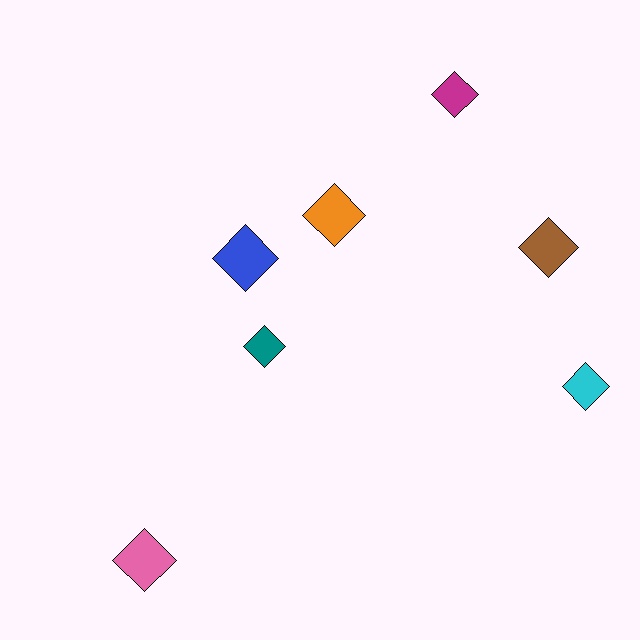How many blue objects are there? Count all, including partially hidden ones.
There is 1 blue object.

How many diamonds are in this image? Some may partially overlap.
There are 7 diamonds.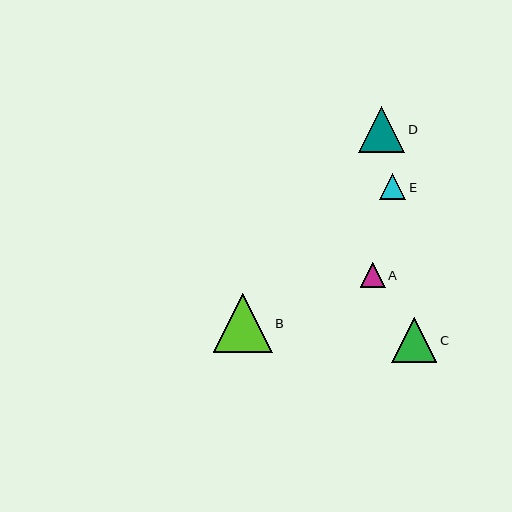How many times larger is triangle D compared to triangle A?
Triangle D is approximately 1.9 times the size of triangle A.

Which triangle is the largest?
Triangle B is the largest with a size of approximately 59 pixels.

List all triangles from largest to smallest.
From largest to smallest: B, D, C, E, A.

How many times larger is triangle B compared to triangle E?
Triangle B is approximately 2.3 times the size of triangle E.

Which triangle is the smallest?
Triangle A is the smallest with a size of approximately 25 pixels.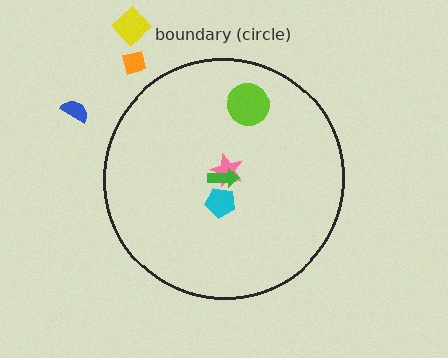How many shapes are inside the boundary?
4 inside, 3 outside.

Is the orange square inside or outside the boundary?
Outside.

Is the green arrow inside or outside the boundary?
Inside.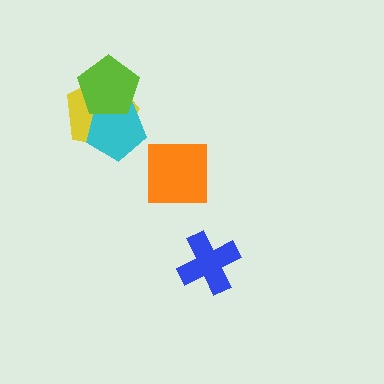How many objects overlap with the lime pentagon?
2 objects overlap with the lime pentagon.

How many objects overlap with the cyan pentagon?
2 objects overlap with the cyan pentagon.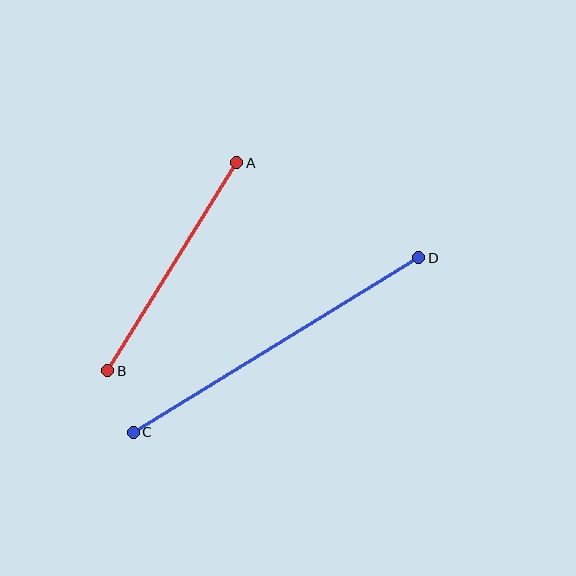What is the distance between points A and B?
The distance is approximately 245 pixels.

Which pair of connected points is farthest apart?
Points C and D are farthest apart.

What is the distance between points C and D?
The distance is approximately 335 pixels.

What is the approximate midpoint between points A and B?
The midpoint is at approximately (172, 267) pixels.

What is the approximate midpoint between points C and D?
The midpoint is at approximately (276, 345) pixels.